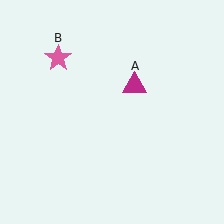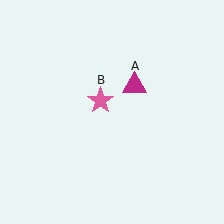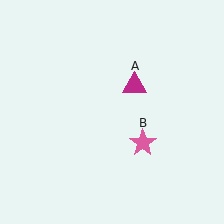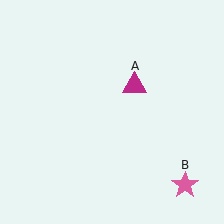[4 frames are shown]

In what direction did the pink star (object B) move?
The pink star (object B) moved down and to the right.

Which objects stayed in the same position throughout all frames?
Magenta triangle (object A) remained stationary.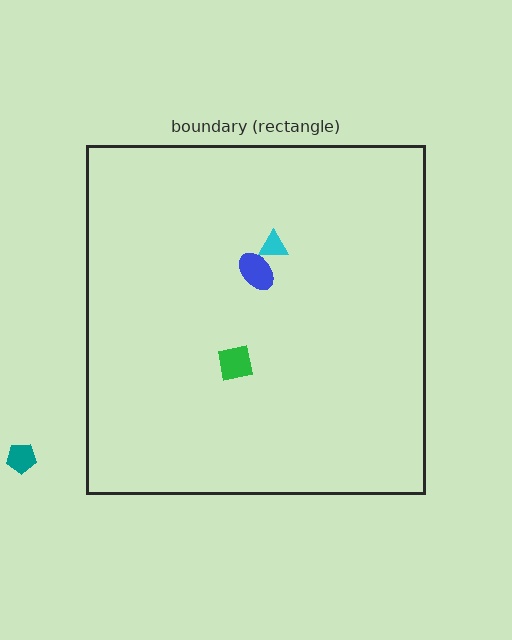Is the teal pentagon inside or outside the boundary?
Outside.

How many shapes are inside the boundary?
3 inside, 1 outside.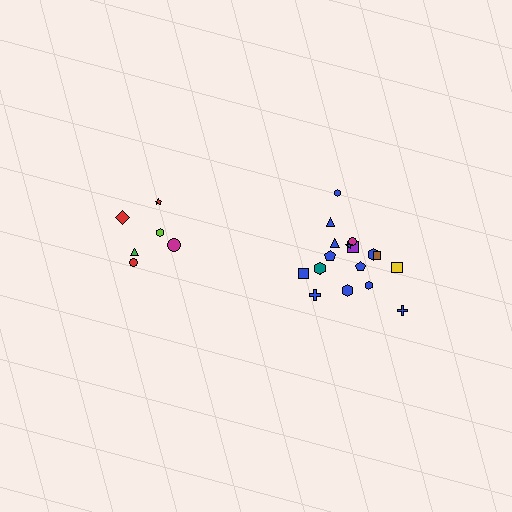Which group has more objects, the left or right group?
The right group.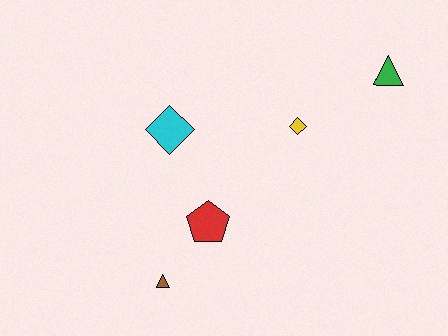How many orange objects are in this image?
There are no orange objects.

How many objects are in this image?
There are 5 objects.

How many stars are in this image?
There are no stars.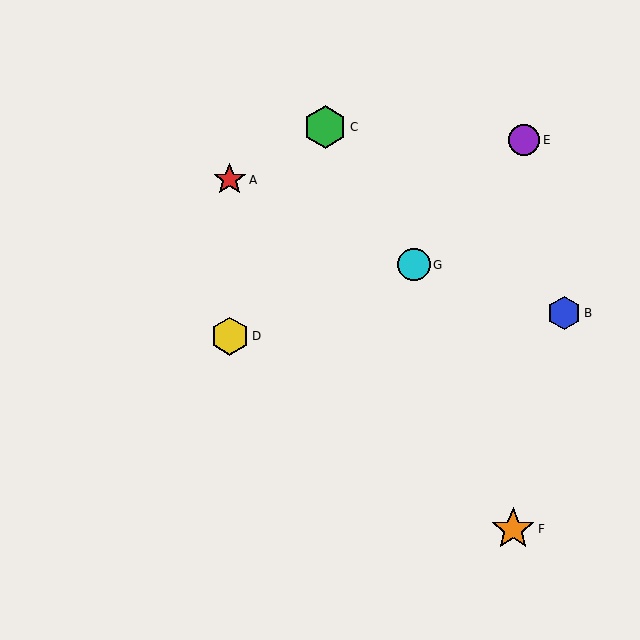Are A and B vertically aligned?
No, A is at x≈230 and B is at x≈564.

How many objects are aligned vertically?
2 objects (A, D) are aligned vertically.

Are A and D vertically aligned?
Yes, both are at x≈230.